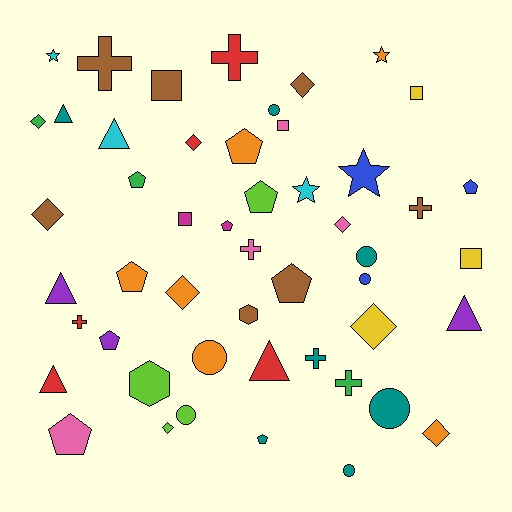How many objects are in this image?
There are 50 objects.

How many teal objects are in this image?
There are 7 teal objects.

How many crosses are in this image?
There are 7 crosses.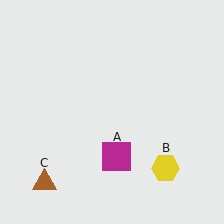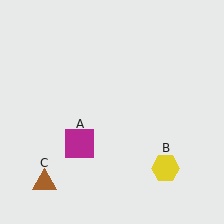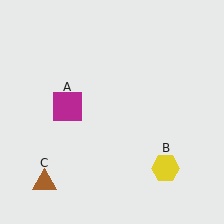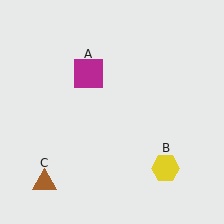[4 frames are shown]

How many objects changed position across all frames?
1 object changed position: magenta square (object A).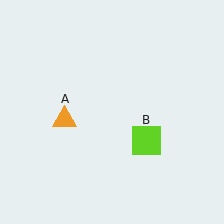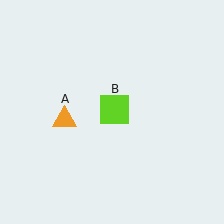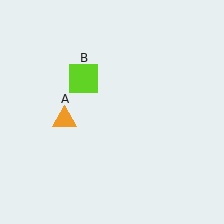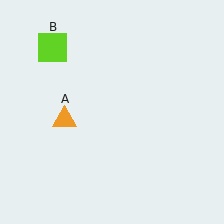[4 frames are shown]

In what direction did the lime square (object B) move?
The lime square (object B) moved up and to the left.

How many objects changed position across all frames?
1 object changed position: lime square (object B).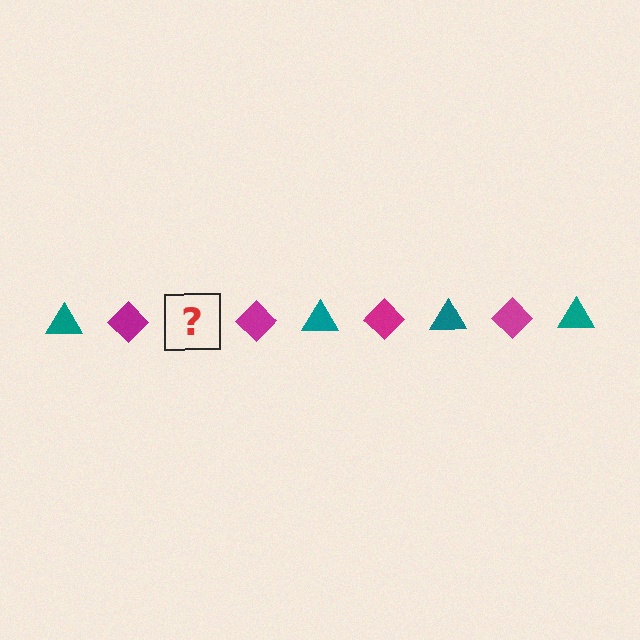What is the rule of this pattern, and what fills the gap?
The rule is that the pattern alternates between teal triangle and magenta diamond. The gap should be filled with a teal triangle.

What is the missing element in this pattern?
The missing element is a teal triangle.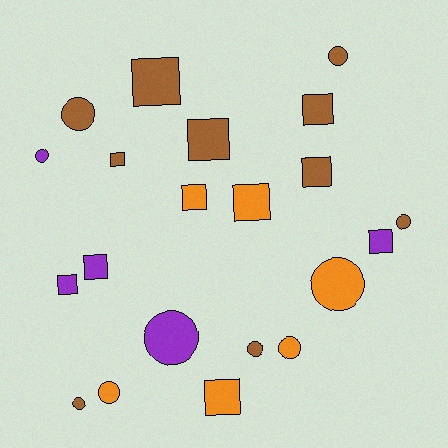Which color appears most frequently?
Brown, with 10 objects.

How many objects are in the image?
There are 21 objects.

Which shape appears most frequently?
Square, with 11 objects.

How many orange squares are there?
There are 3 orange squares.